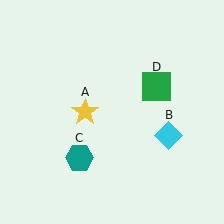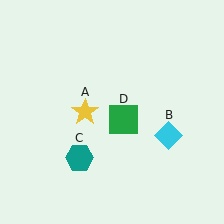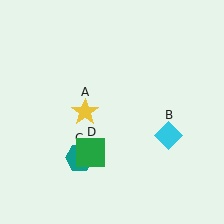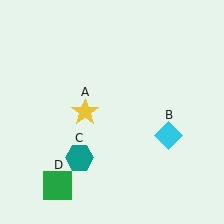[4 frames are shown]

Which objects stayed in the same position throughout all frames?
Yellow star (object A) and cyan diamond (object B) and teal hexagon (object C) remained stationary.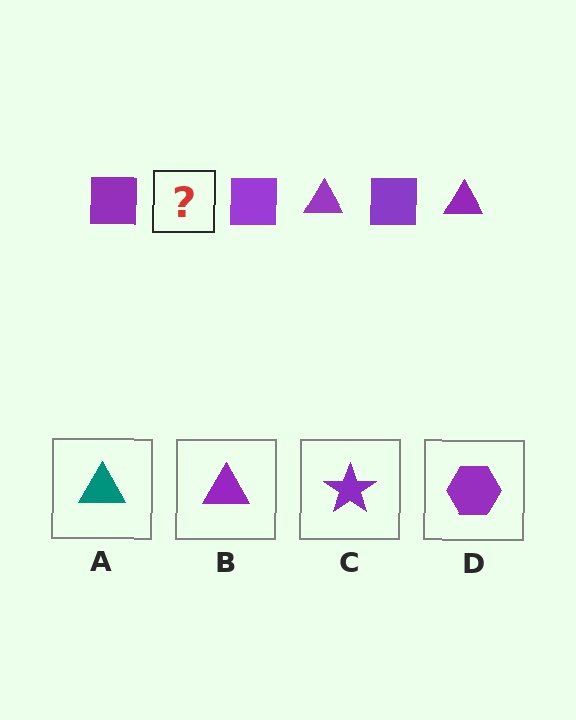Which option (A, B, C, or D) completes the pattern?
B.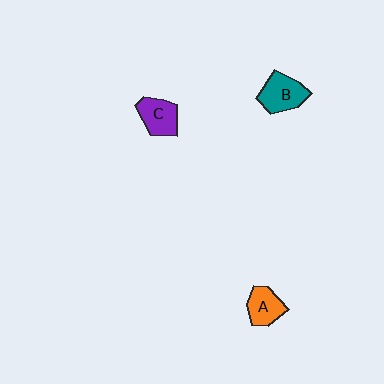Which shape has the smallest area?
Shape A (orange).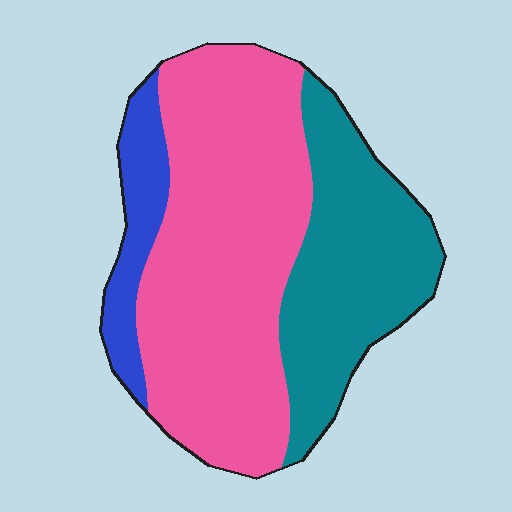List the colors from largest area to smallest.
From largest to smallest: pink, teal, blue.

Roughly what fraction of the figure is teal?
Teal takes up between a sixth and a third of the figure.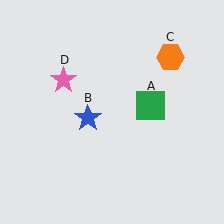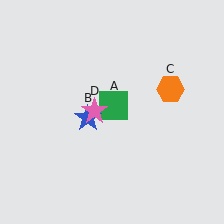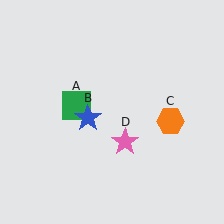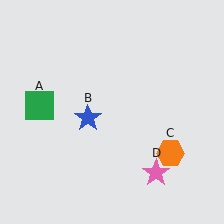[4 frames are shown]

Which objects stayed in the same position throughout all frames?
Blue star (object B) remained stationary.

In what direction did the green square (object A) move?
The green square (object A) moved left.